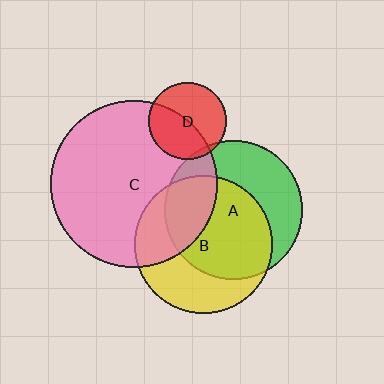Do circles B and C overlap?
Yes.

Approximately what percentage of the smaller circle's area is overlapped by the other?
Approximately 35%.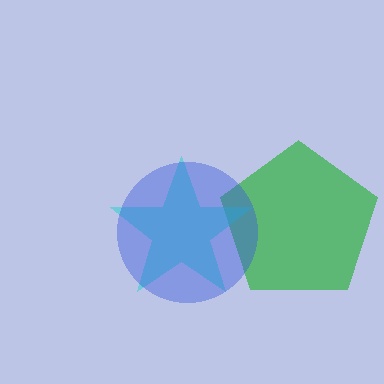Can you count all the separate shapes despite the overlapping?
Yes, there are 3 separate shapes.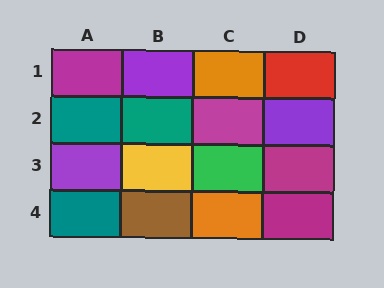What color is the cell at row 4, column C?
Orange.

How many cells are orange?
2 cells are orange.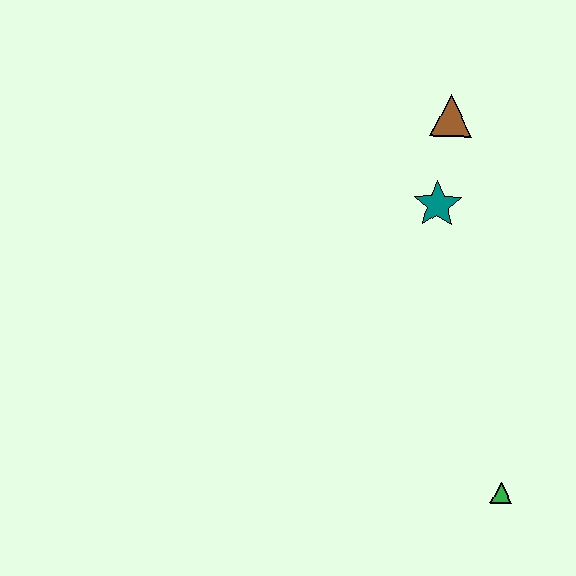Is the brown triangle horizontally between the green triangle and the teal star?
Yes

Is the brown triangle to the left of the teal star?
No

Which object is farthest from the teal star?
The green triangle is farthest from the teal star.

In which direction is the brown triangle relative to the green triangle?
The brown triangle is above the green triangle.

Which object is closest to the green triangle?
The teal star is closest to the green triangle.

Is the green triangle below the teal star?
Yes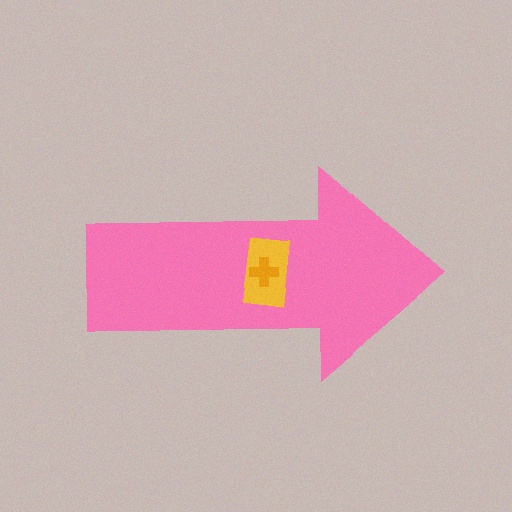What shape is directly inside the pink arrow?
The yellow rectangle.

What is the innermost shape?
The orange cross.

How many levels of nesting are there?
3.